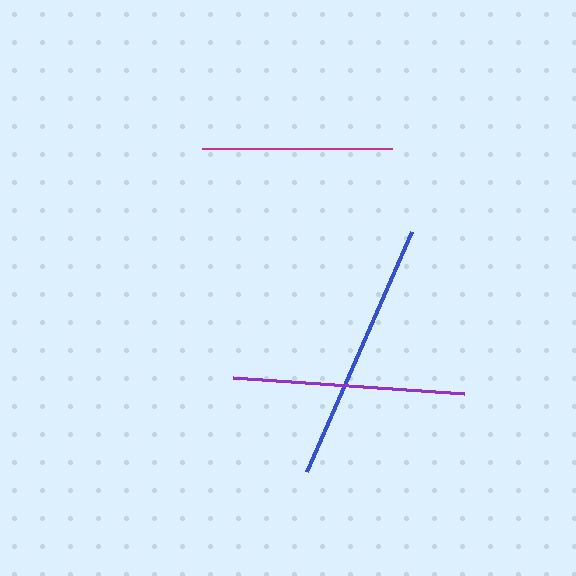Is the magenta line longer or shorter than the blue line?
The blue line is longer than the magenta line.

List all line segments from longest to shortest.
From longest to shortest: blue, purple, magenta.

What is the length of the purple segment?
The purple segment is approximately 232 pixels long.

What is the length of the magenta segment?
The magenta segment is approximately 190 pixels long.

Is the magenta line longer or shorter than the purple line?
The purple line is longer than the magenta line.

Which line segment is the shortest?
The magenta line is the shortest at approximately 190 pixels.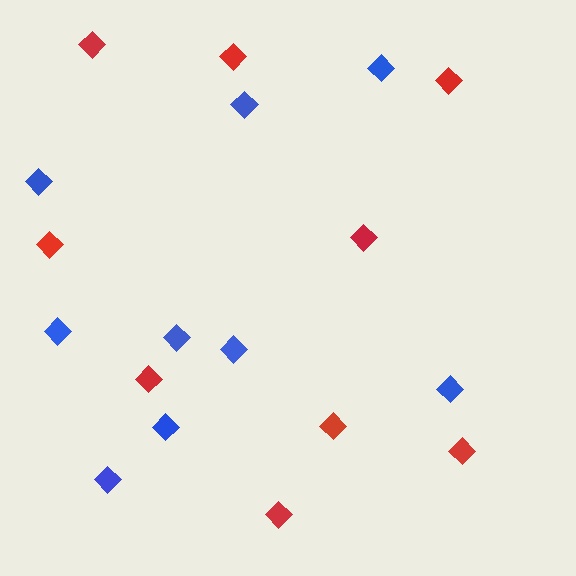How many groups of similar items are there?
There are 2 groups: one group of red diamonds (9) and one group of blue diamonds (9).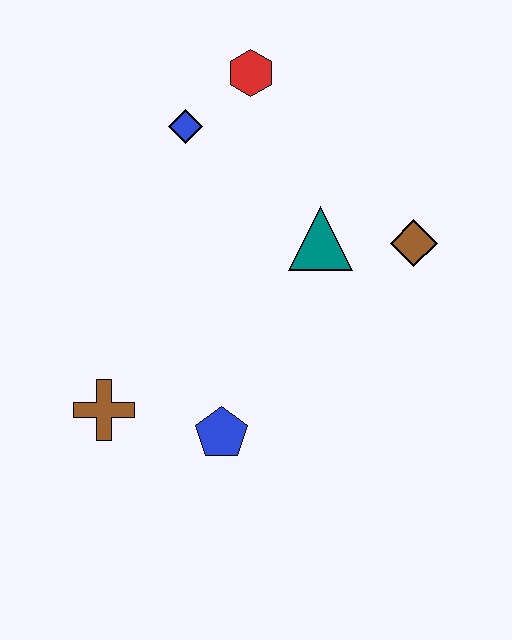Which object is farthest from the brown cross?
The red hexagon is farthest from the brown cross.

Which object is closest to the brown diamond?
The teal triangle is closest to the brown diamond.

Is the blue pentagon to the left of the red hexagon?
Yes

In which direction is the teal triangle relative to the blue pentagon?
The teal triangle is above the blue pentagon.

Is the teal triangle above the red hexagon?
No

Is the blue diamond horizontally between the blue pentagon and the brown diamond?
No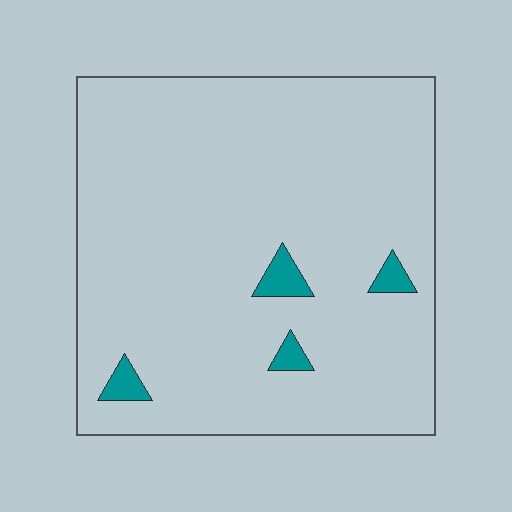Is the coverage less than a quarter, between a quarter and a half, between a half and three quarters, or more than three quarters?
Less than a quarter.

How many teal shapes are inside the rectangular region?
4.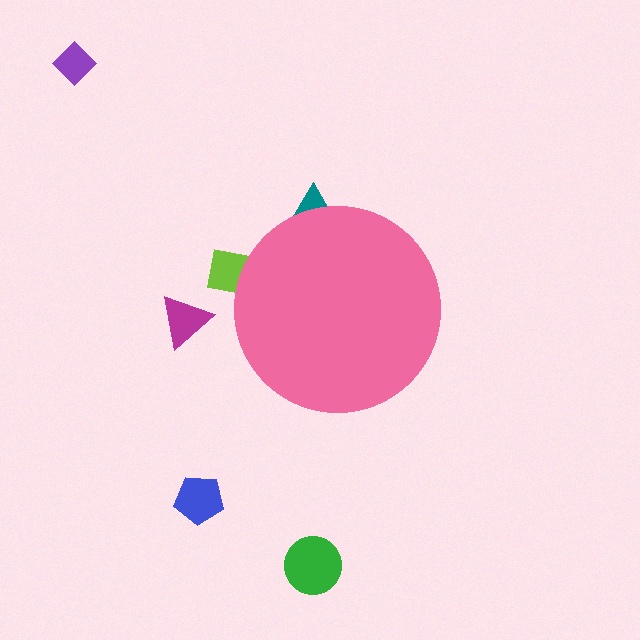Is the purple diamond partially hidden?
No, the purple diamond is fully visible.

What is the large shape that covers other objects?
A pink circle.